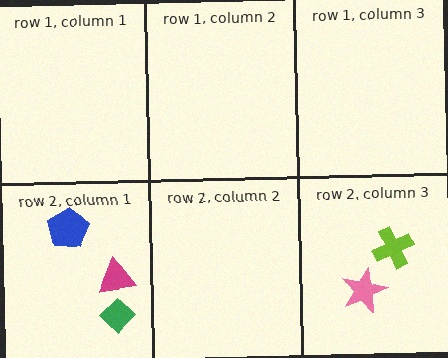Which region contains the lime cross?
The row 2, column 3 region.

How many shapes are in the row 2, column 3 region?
2.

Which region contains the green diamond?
The row 2, column 1 region.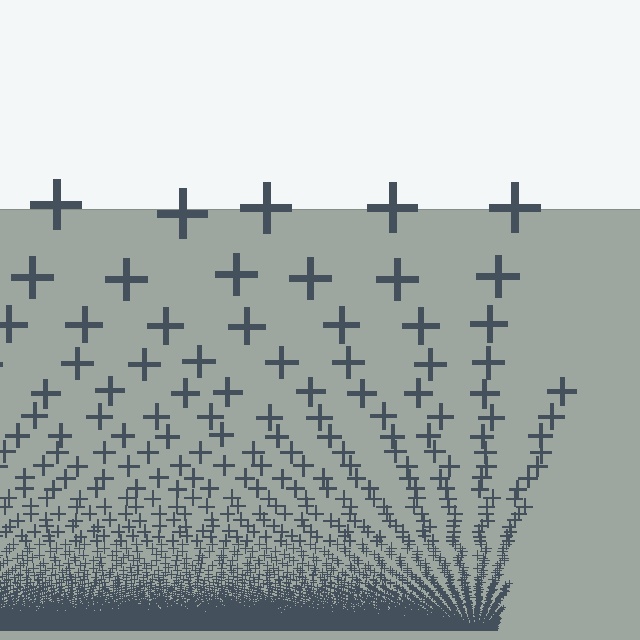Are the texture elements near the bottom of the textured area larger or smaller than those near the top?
Smaller. The gradient is inverted — elements near the bottom are smaller and denser.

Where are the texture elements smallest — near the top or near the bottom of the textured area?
Near the bottom.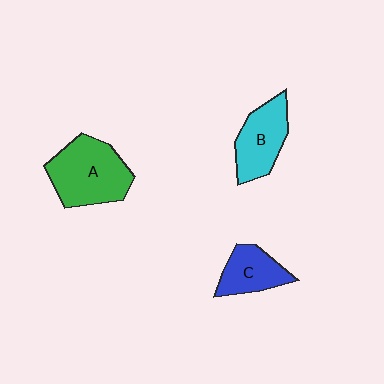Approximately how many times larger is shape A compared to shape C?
Approximately 1.7 times.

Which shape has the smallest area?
Shape C (blue).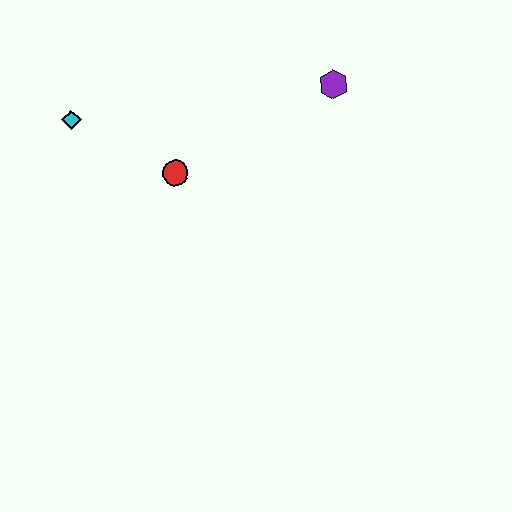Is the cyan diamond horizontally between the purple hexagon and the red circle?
No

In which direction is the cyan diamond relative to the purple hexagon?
The cyan diamond is to the left of the purple hexagon.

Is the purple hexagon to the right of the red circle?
Yes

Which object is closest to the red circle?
The cyan diamond is closest to the red circle.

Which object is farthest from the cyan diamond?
The purple hexagon is farthest from the cyan diamond.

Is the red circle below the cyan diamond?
Yes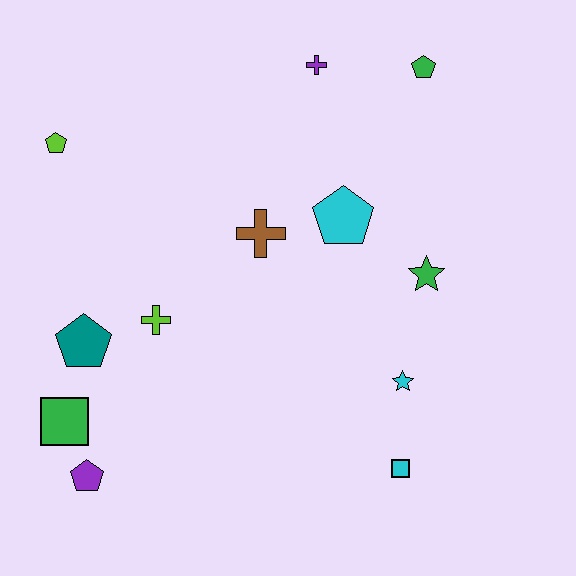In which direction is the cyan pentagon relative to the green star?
The cyan pentagon is to the left of the green star.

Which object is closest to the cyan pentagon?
The brown cross is closest to the cyan pentagon.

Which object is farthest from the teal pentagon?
The green pentagon is farthest from the teal pentagon.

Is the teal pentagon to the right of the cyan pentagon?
No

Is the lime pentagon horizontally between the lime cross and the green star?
No